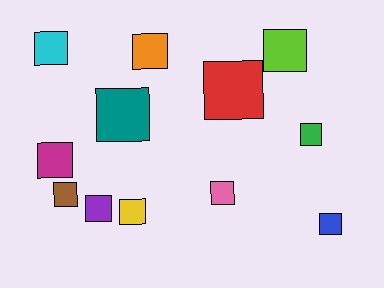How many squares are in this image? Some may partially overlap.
There are 12 squares.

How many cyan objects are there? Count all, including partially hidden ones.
There is 1 cyan object.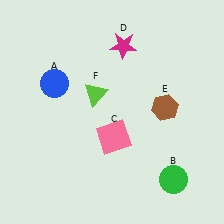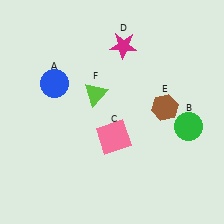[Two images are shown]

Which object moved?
The green circle (B) moved up.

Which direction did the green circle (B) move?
The green circle (B) moved up.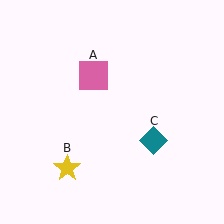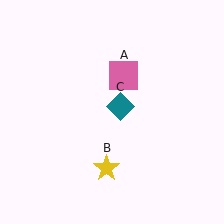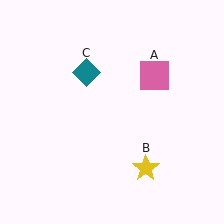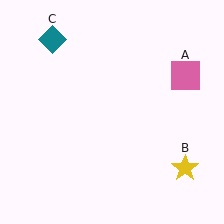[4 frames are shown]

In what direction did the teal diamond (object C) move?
The teal diamond (object C) moved up and to the left.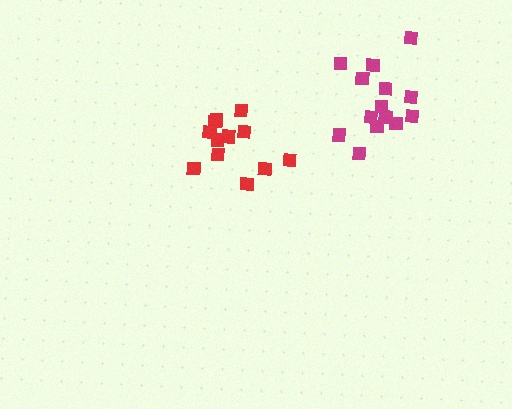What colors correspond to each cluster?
The clusters are colored: magenta, red.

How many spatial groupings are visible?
There are 2 spatial groupings.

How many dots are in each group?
Group 1: 14 dots, Group 2: 12 dots (26 total).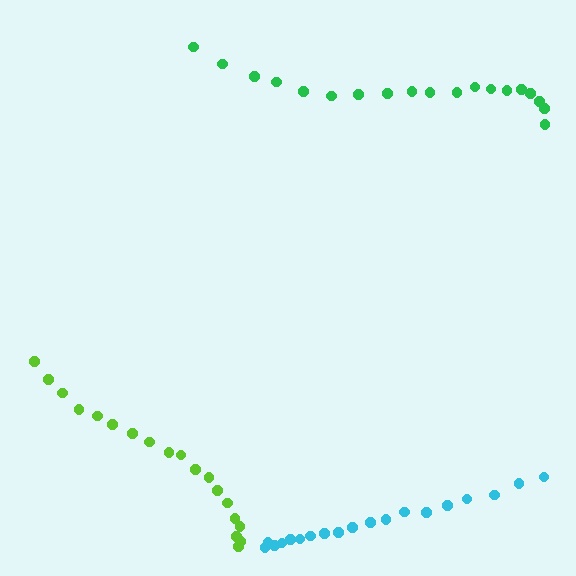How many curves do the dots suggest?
There are 3 distinct paths.